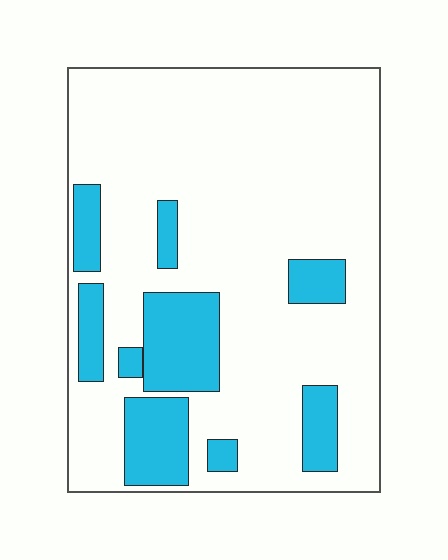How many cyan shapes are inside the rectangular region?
9.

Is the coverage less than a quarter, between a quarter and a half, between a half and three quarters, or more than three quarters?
Less than a quarter.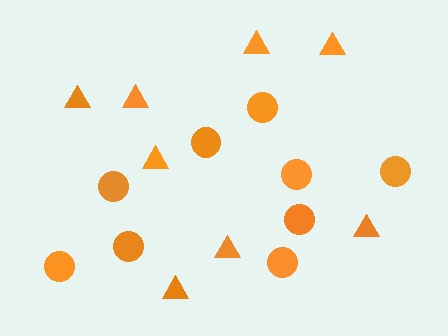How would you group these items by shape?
There are 2 groups: one group of triangles (8) and one group of circles (9).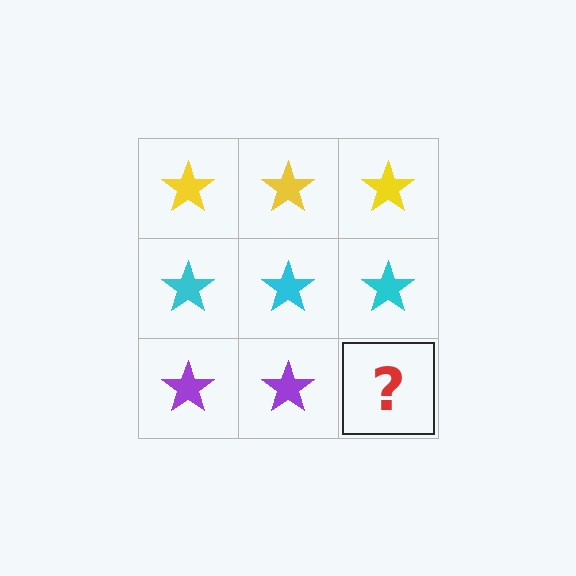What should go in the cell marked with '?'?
The missing cell should contain a purple star.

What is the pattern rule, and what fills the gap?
The rule is that each row has a consistent color. The gap should be filled with a purple star.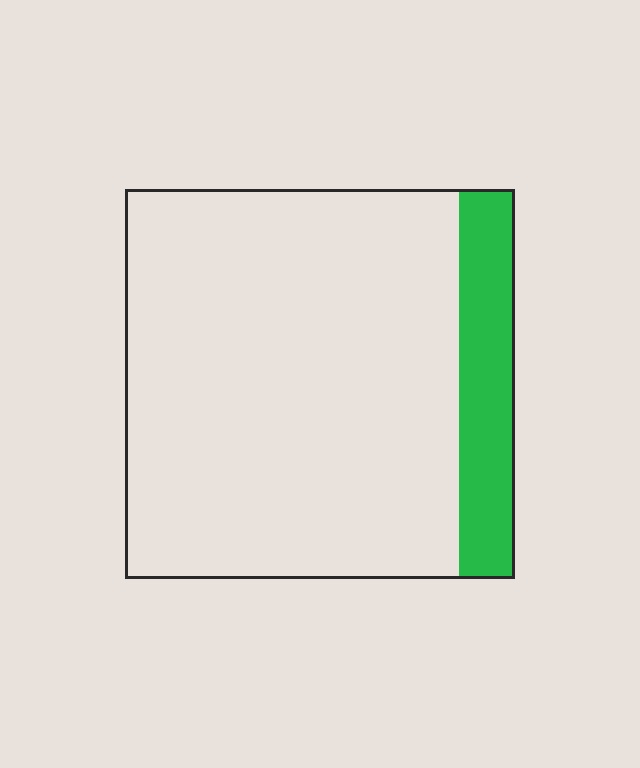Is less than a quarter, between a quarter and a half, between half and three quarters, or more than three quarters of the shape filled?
Less than a quarter.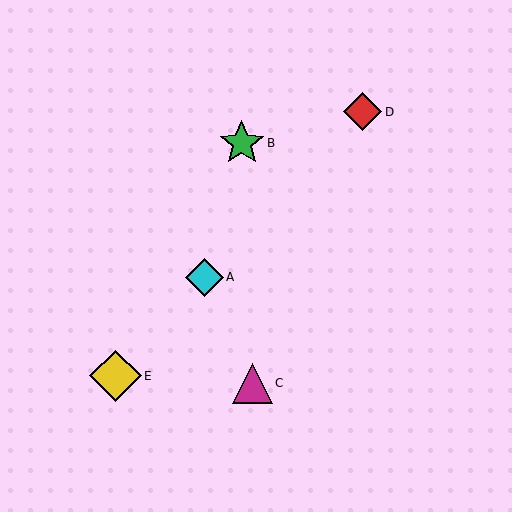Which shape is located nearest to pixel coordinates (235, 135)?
The green star (labeled B) at (242, 143) is nearest to that location.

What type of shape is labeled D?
Shape D is a red diamond.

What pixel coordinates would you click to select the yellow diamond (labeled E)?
Click at (116, 376) to select the yellow diamond E.